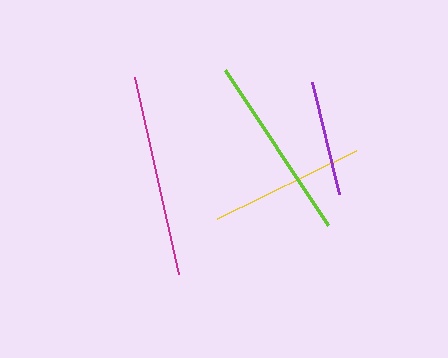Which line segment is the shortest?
The purple line is the shortest at approximately 116 pixels.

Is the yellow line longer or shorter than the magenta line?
The magenta line is longer than the yellow line.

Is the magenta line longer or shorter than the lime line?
The magenta line is longer than the lime line.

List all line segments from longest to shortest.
From longest to shortest: magenta, lime, yellow, purple.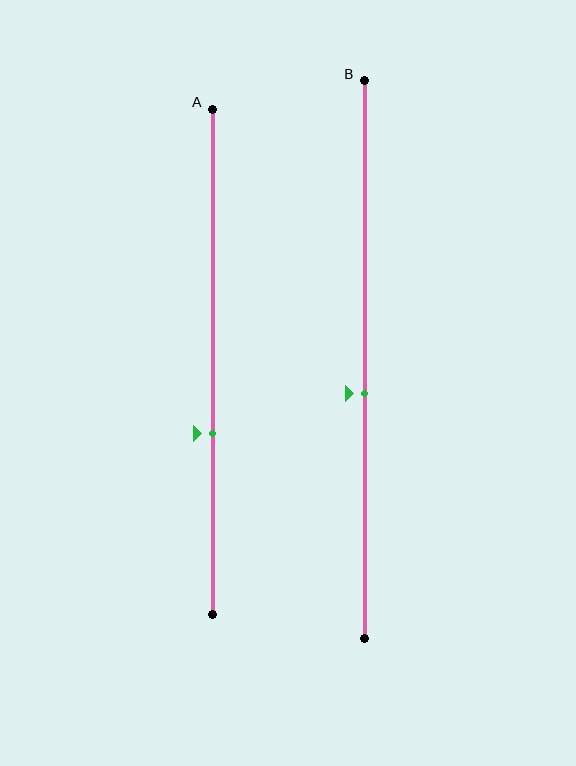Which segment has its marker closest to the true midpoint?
Segment B has its marker closest to the true midpoint.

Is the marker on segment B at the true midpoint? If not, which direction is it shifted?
No, the marker on segment B is shifted downward by about 6% of the segment length.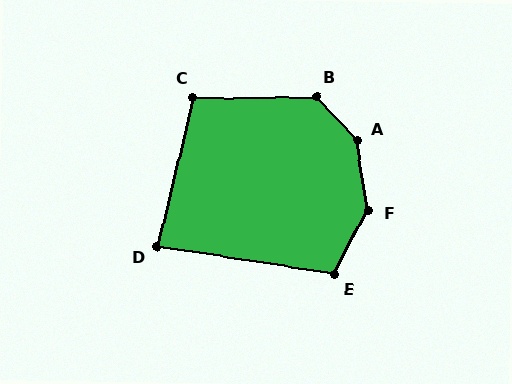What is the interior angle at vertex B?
Approximately 132 degrees (obtuse).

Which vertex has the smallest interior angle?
D, at approximately 85 degrees.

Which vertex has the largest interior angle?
A, at approximately 147 degrees.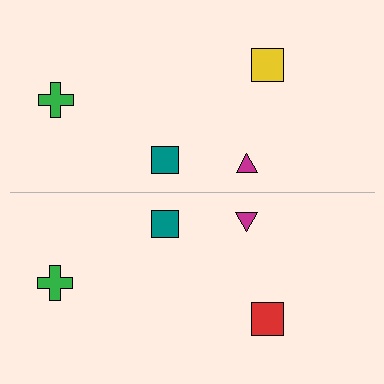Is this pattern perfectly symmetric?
No, the pattern is not perfectly symmetric. The red square on the bottom side breaks the symmetry — its mirror counterpart is yellow.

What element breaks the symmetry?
The red square on the bottom side breaks the symmetry — its mirror counterpart is yellow.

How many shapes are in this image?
There are 8 shapes in this image.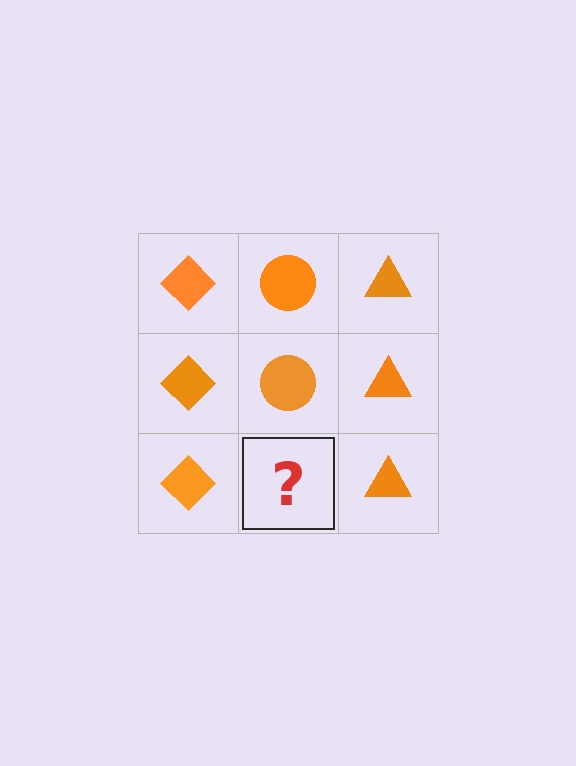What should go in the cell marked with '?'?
The missing cell should contain an orange circle.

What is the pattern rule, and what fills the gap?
The rule is that each column has a consistent shape. The gap should be filled with an orange circle.